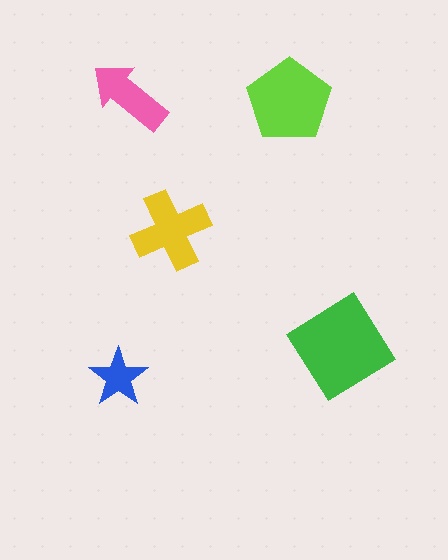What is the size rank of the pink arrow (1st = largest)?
4th.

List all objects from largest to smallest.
The green diamond, the lime pentagon, the yellow cross, the pink arrow, the blue star.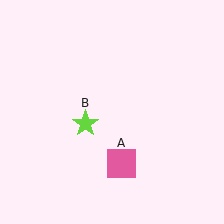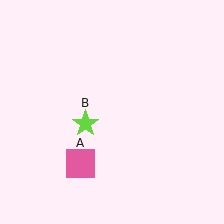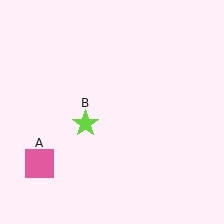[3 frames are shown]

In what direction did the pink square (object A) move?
The pink square (object A) moved left.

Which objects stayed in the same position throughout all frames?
Lime star (object B) remained stationary.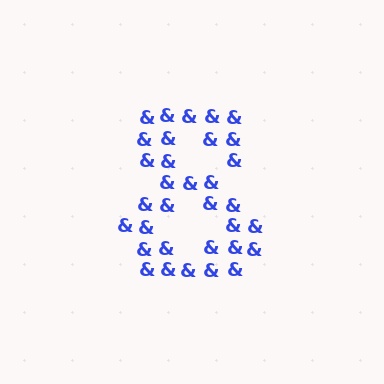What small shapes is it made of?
It is made of small ampersands.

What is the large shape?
The large shape is the digit 8.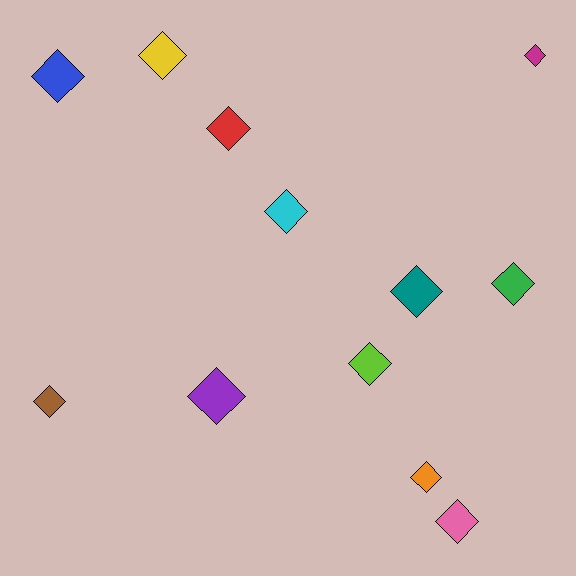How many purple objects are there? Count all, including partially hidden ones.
There is 1 purple object.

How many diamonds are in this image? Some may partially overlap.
There are 12 diamonds.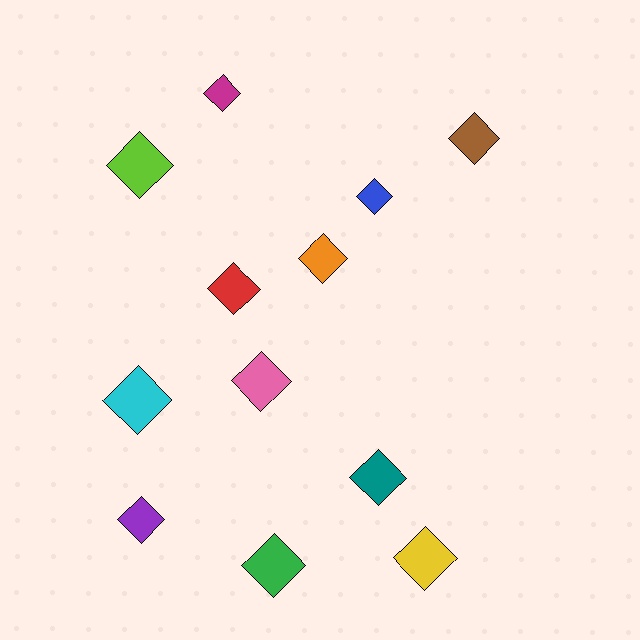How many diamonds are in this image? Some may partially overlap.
There are 12 diamonds.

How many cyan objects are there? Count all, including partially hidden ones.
There is 1 cyan object.